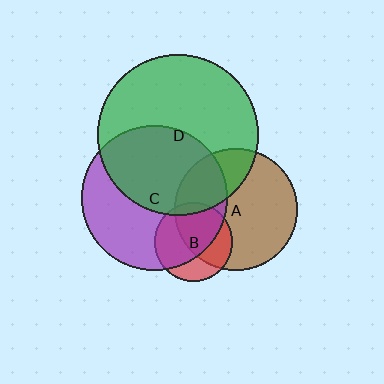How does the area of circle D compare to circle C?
Approximately 1.2 times.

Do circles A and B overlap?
Yes.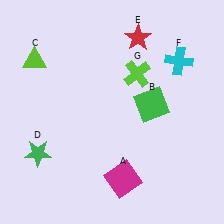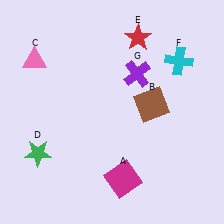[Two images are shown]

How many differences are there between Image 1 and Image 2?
There are 3 differences between the two images.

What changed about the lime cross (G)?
In Image 1, G is lime. In Image 2, it changed to purple.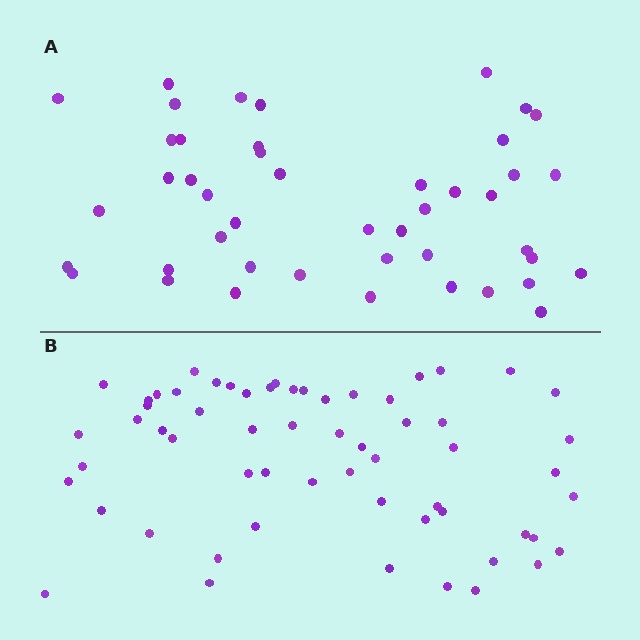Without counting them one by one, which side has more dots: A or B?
Region B (the bottom region) has more dots.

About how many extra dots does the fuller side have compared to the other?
Region B has approximately 15 more dots than region A.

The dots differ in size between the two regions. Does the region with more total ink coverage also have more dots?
No. Region A has more total ink coverage because its dots are larger, but region B actually contains more individual dots. Total area can be misleading — the number of items is what matters here.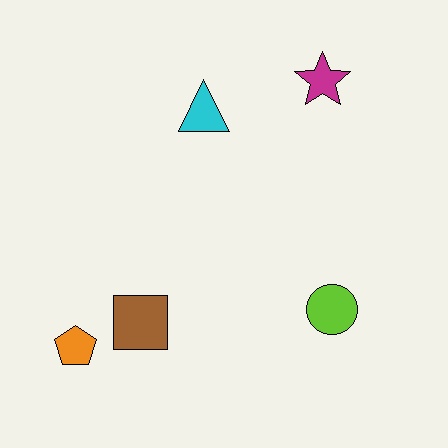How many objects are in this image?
There are 5 objects.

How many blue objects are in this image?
There are no blue objects.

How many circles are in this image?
There is 1 circle.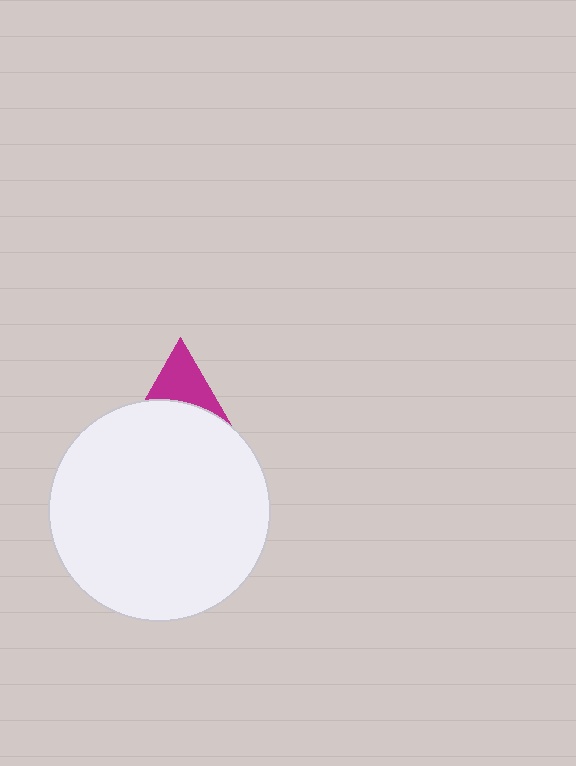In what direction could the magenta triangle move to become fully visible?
The magenta triangle could move up. That would shift it out from behind the white circle entirely.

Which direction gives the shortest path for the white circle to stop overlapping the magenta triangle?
Moving down gives the shortest separation.